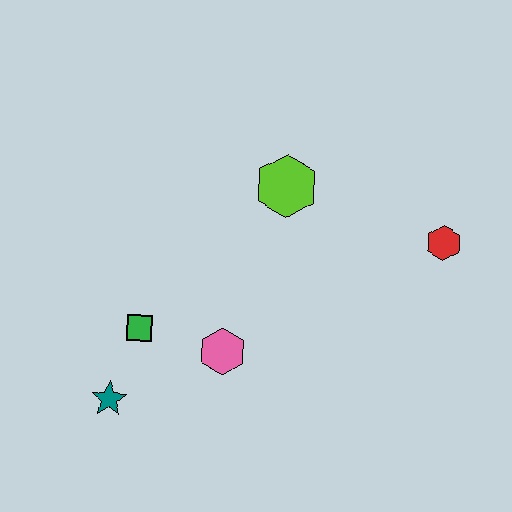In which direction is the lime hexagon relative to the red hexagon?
The lime hexagon is to the left of the red hexagon.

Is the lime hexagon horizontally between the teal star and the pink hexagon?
No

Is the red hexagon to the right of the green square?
Yes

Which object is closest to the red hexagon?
The lime hexagon is closest to the red hexagon.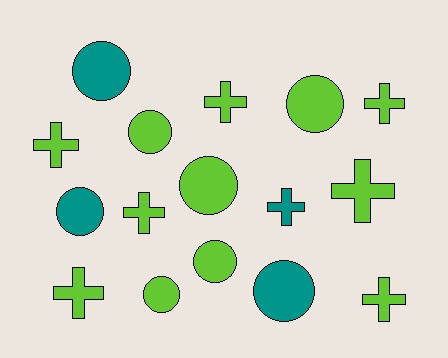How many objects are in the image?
There are 16 objects.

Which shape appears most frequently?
Circle, with 8 objects.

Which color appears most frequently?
Lime, with 12 objects.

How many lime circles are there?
There are 5 lime circles.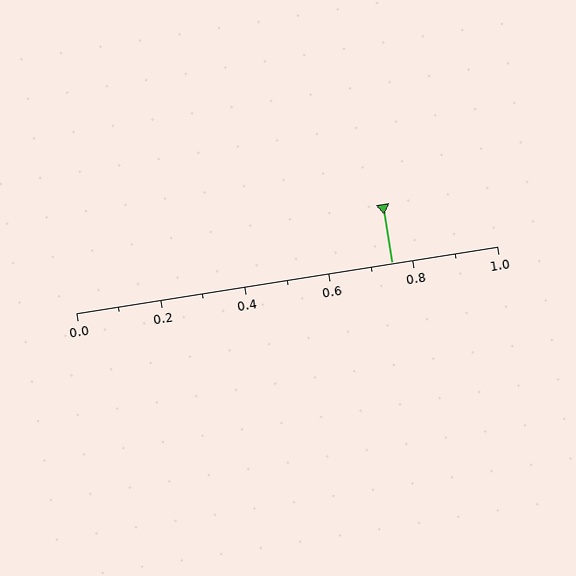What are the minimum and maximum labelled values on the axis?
The axis runs from 0.0 to 1.0.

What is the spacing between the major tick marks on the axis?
The major ticks are spaced 0.2 apart.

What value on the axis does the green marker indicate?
The marker indicates approximately 0.75.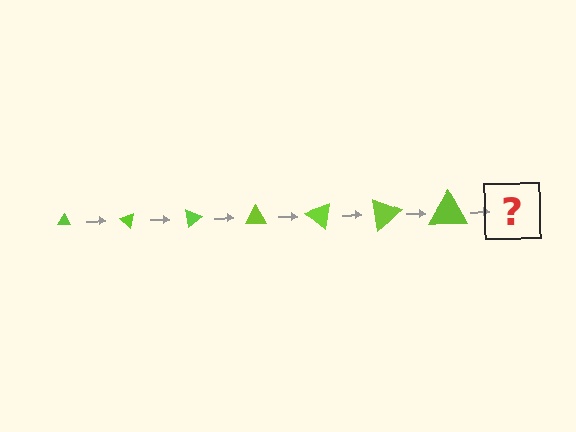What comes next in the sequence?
The next element should be a triangle, larger than the previous one and rotated 280 degrees from the start.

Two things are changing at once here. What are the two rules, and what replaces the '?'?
The two rules are that the triangle grows larger each step and it rotates 40 degrees each step. The '?' should be a triangle, larger than the previous one and rotated 280 degrees from the start.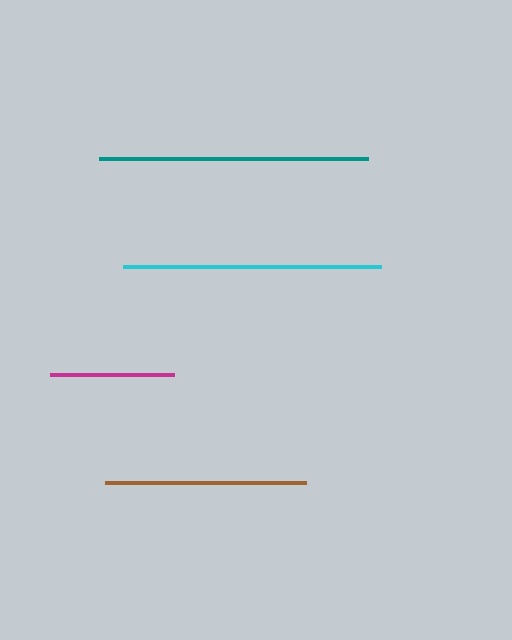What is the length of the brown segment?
The brown segment is approximately 201 pixels long.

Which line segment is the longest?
The teal line is the longest at approximately 269 pixels.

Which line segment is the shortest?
The magenta line is the shortest at approximately 124 pixels.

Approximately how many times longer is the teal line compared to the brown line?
The teal line is approximately 1.3 times the length of the brown line.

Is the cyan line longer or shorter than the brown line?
The cyan line is longer than the brown line.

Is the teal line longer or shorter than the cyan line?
The teal line is longer than the cyan line.